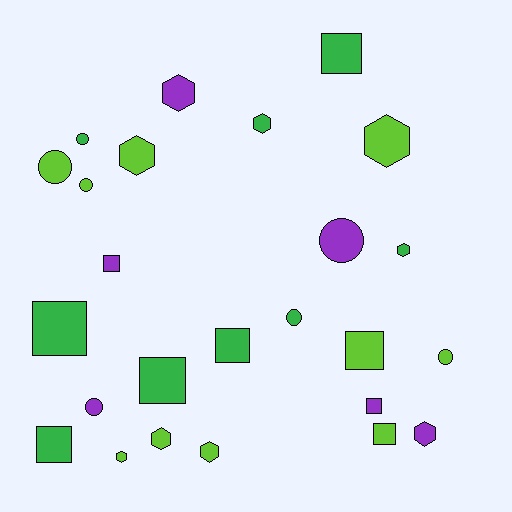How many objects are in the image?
There are 25 objects.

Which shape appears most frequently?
Hexagon, with 9 objects.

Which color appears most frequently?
Lime, with 10 objects.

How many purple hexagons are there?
There are 2 purple hexagons.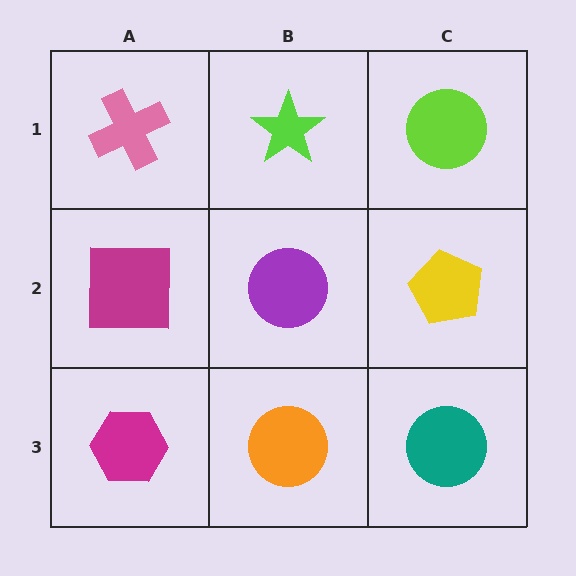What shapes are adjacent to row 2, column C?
A lime circle (row 1, column C), a teal circle (row 3, column C), a purple circle (row 2, column B).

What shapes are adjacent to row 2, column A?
A pink cross (row 1, column A), a magenta hexagon (row 3, column A), a purple circle (row 2, column B).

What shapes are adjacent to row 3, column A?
A magenta square (row 2, column A), an orange circle (row 3, column B).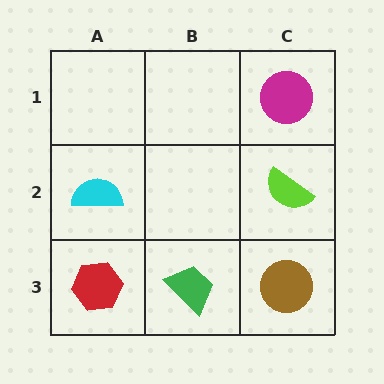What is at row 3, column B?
A green trapezoid.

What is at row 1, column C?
A magenta circle.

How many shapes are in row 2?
2 shapes.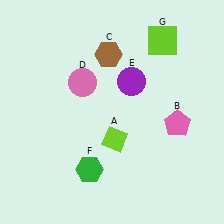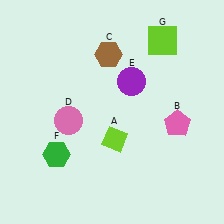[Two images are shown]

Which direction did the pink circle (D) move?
The pink circle (D) moved down.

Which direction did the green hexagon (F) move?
The green hexagon (F) moved left.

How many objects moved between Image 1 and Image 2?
2 objects moved between the two images.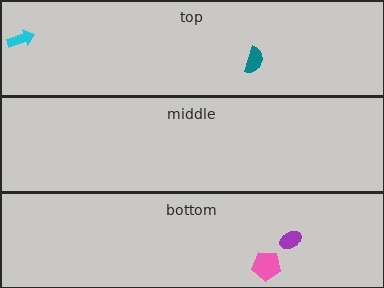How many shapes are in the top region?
2.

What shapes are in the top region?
The cyan arrow, the teal semicircle.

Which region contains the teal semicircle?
The top region.